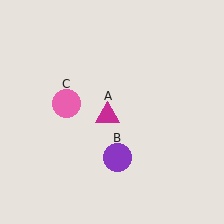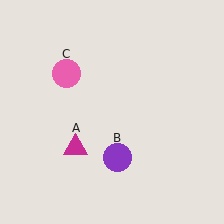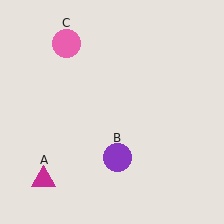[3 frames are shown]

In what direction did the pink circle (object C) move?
The pink circle (object C) moved up.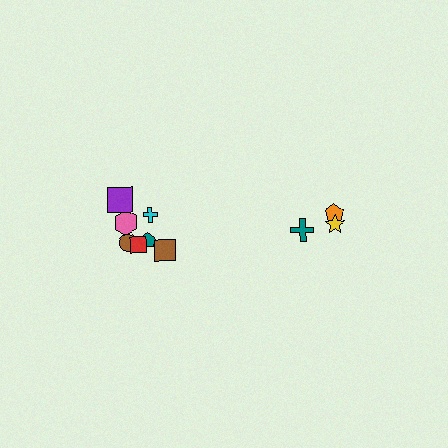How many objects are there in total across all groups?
There are 10 objects.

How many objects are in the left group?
There are 7 objects.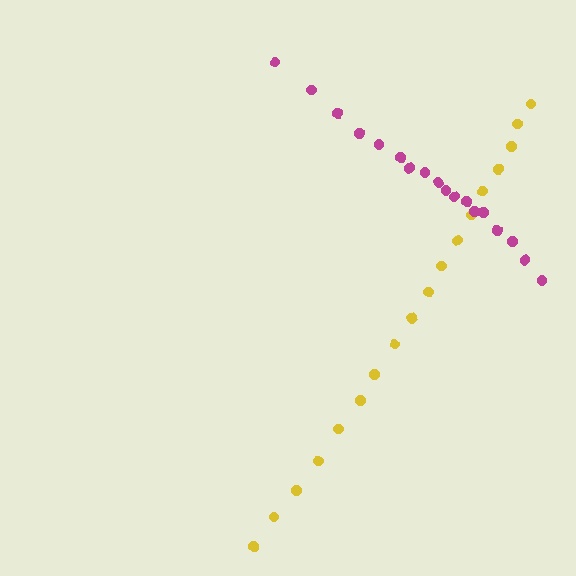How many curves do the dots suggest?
There are 2 distinct paths.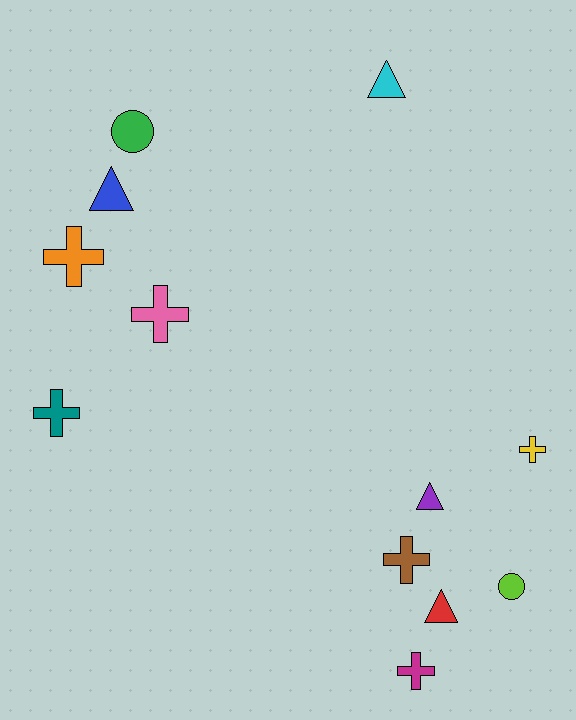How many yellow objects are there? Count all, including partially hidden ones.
There is 1 yellow object.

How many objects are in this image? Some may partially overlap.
There are 12 objects.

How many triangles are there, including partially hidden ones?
There are 4 triangles.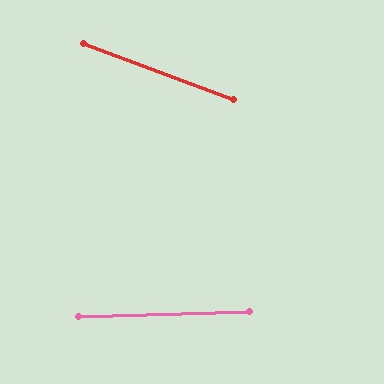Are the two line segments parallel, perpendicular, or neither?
Neither parallel nor perpendicular — they differ by about 22°.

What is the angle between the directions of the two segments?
Approximately 22 degrees.